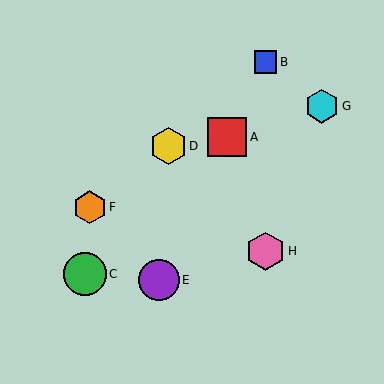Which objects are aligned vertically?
Objects B, H are aligned vertically.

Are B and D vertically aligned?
No, B is at x≈265 and D is at x≈168.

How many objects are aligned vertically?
2 objects (B, H) are aligned vertically.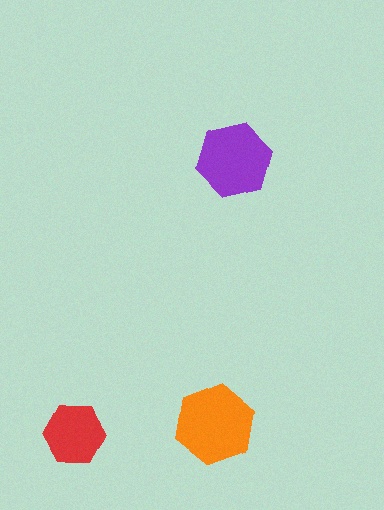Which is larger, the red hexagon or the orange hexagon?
The orange one.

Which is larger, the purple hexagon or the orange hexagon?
The orange one.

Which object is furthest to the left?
The red hexagon is leftmost.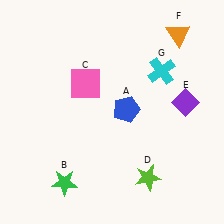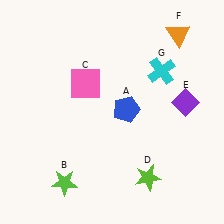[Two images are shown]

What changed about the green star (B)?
In Image 1, B is green. In Image 2, it changed to lime.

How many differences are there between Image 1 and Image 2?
There is 1 difference between the two images.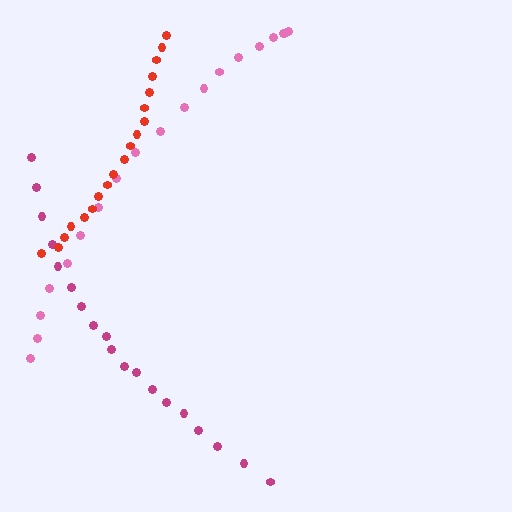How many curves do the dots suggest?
There are 3 distinct paths.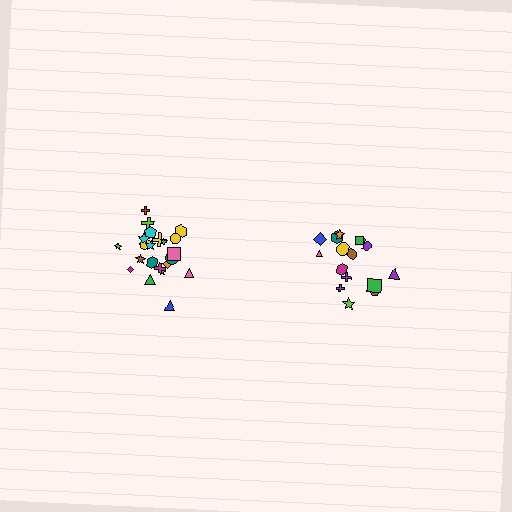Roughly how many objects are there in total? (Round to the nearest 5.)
Roughly 40 objects in total.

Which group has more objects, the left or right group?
The left group.